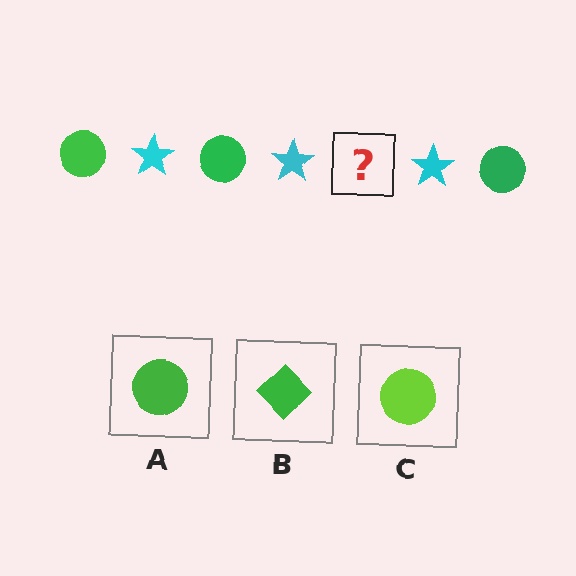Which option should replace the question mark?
Option A.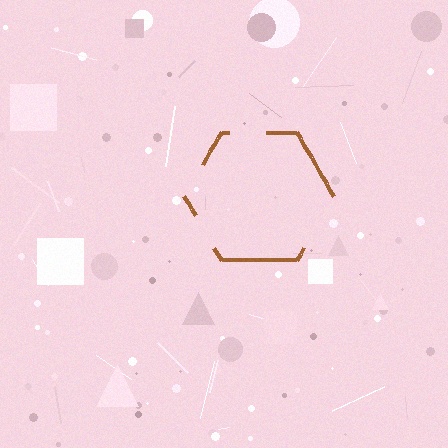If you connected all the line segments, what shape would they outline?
They would outline a hexagon.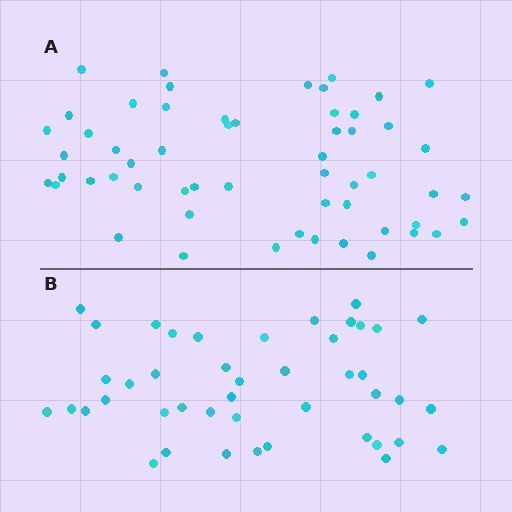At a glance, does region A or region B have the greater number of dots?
Region A (the top region) has more dots.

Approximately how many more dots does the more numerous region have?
Region A has roughly 12 or so more dots than region B.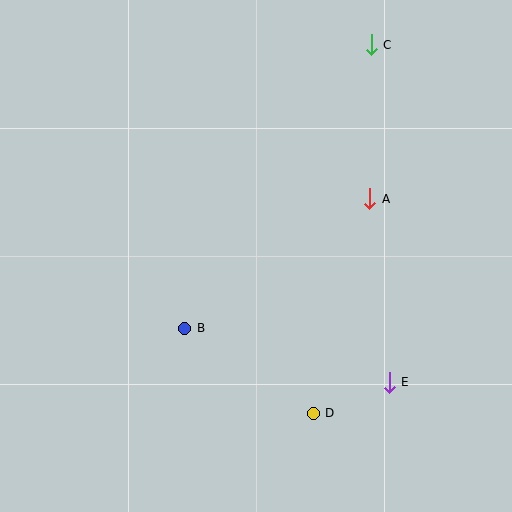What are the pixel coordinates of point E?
Point E is at (389, 382).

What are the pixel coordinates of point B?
Point B is at (185, 328).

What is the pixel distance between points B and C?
The distance between B and C is 339 pixels.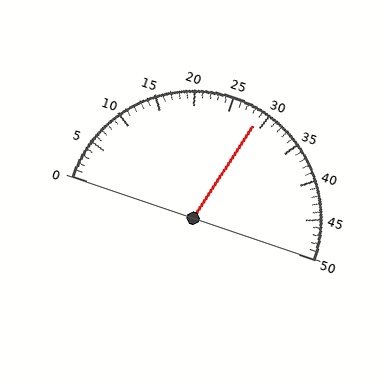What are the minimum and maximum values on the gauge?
The gauge ranges from 0 to 50.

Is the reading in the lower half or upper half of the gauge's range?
The reading is in the upper half of the range (0 to 50).